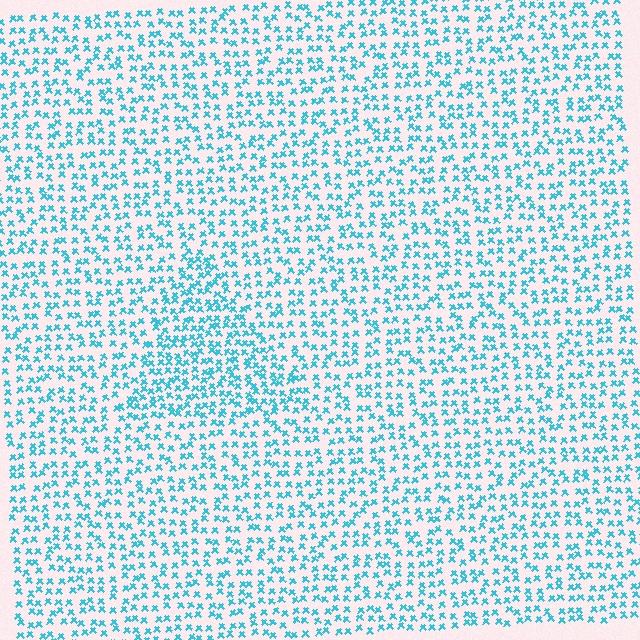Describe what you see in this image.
The image contains small cyan elements arranged at two different densities. A triangle-shaped region is visible where the elements are more densely packed than the surrounding area.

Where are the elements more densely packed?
The elements are more densely packed inside the triangle boundary.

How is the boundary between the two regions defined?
The boundary is defined by a change in element density (approximately 1.5x ratio). All elements are the same color, size, and shape.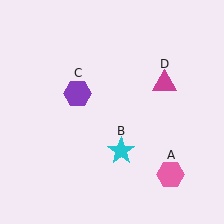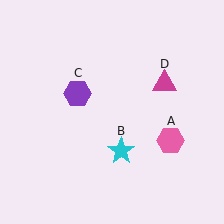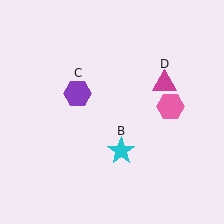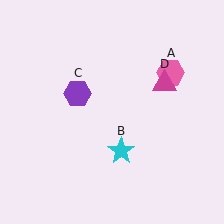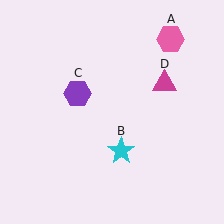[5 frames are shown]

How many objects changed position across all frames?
1 object changed position: pink hexagon (object A).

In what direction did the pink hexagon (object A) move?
The pink hexagon (object A) moved up.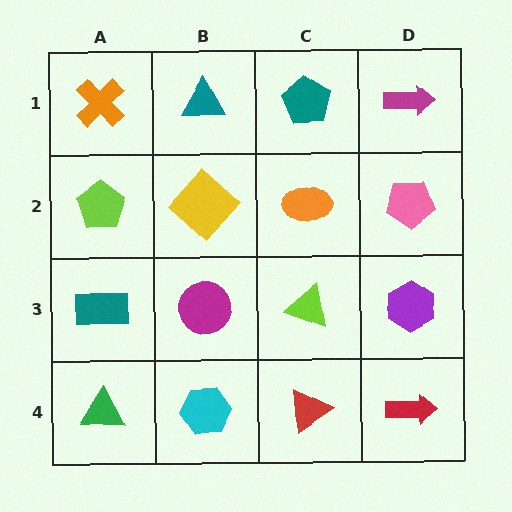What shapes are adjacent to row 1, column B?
A yellow diamond (row 2, column B), an orange cross (row 1, column A), a teal pentagon (row 1, column C).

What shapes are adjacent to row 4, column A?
A teal rectangle (row 3, column A), a cyan hexagon (row 4, column B).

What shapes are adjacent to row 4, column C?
A lime triangle (row 3, column C), a cyan hexagon (row 4, column B), a red arrow (row 4, column D).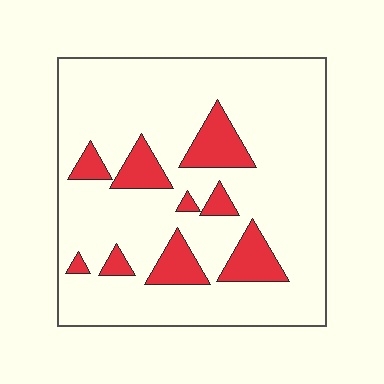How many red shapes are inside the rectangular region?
9.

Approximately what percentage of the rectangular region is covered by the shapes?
Approximately 15%.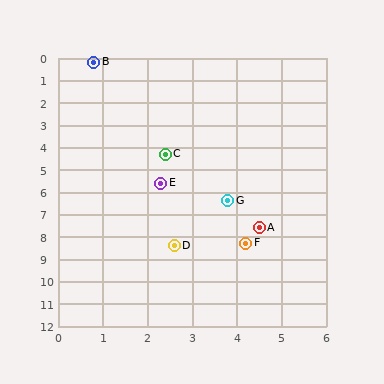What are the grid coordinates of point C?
Point C is at approximately (2.4, 4.3).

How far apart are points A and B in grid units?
Points A and B are about 8.3 grid units apart.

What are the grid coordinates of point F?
Point F is at approximately (4.2, 8.3).